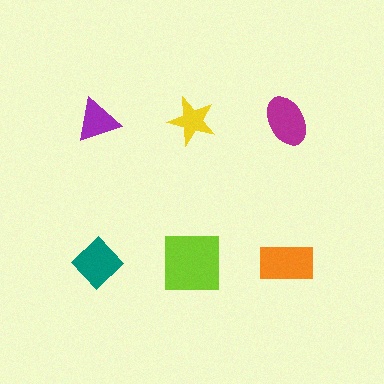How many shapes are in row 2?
3 shapes.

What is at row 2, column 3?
An orange rectangle.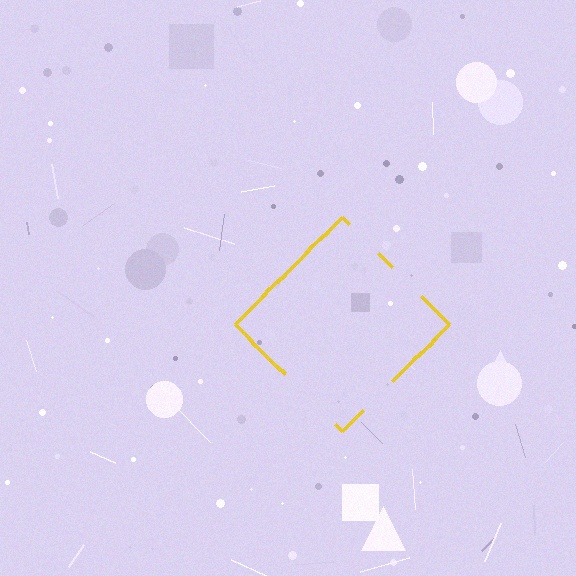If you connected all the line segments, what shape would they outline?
They would outline a diamond.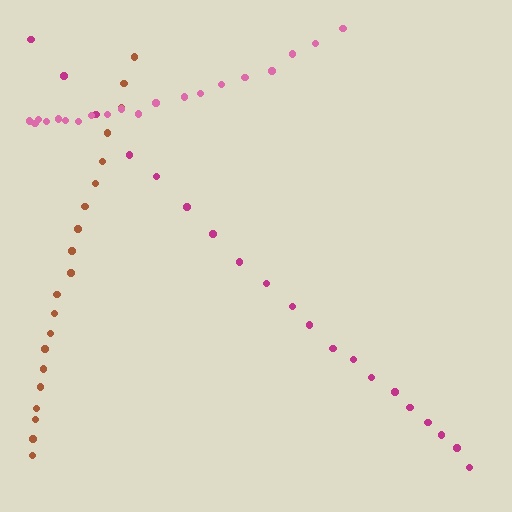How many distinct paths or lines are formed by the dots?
There are 3 distinct paths.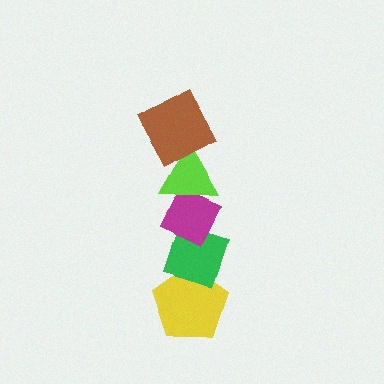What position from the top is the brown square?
The brown square is 1st from the top.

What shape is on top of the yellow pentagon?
The green diamond is on top of the yellow pentagon.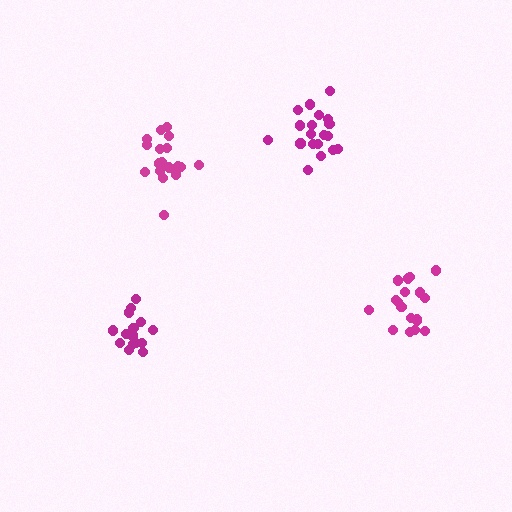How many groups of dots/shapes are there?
There are 4 groups.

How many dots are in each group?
Group 1: 18 dots, Group 2: 20 dots, Group 3: 19 dots, Group 4: 17 dots (74 total).